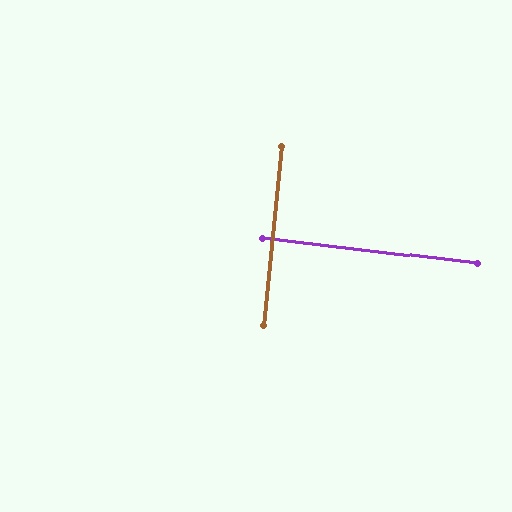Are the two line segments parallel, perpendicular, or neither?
Perpendicular — they meet at approximately 89°.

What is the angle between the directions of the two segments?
Approximately 89 degrees.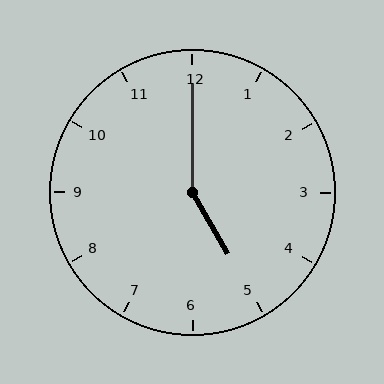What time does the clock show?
5:00.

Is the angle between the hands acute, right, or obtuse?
It is obtuse.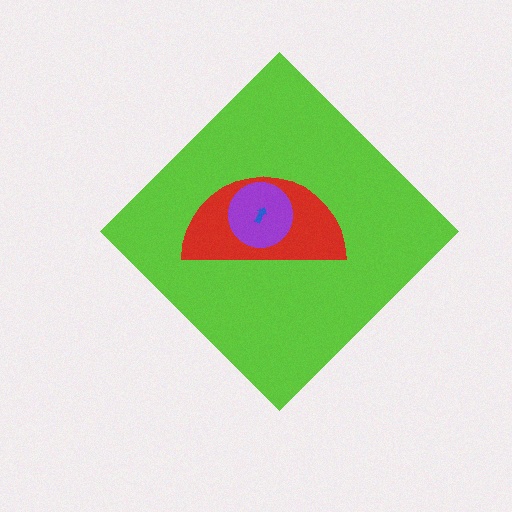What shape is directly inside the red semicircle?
The purple circle.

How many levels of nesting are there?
4.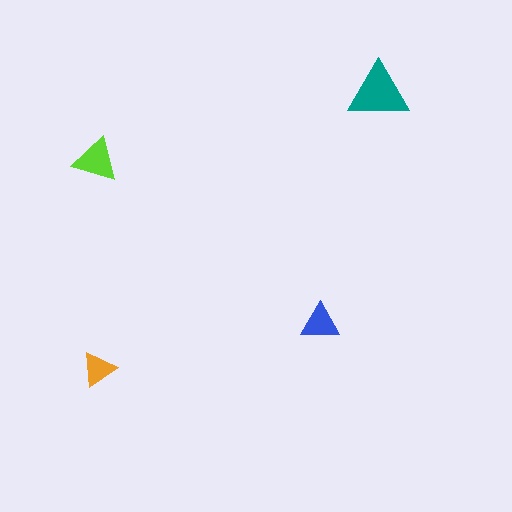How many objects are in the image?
There are 4 objects in the image.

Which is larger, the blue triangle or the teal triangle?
The teal one.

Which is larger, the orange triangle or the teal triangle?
The teal one.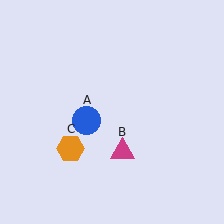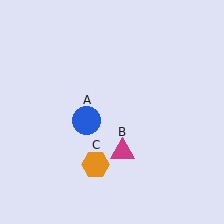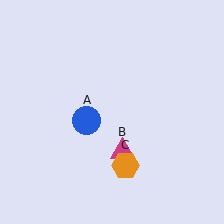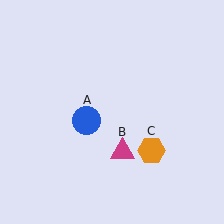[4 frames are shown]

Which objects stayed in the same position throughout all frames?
Blue circle (object A) and magenta triangle (object B) remained stationary.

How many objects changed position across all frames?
1 object changed position: orange hexagon (object C).